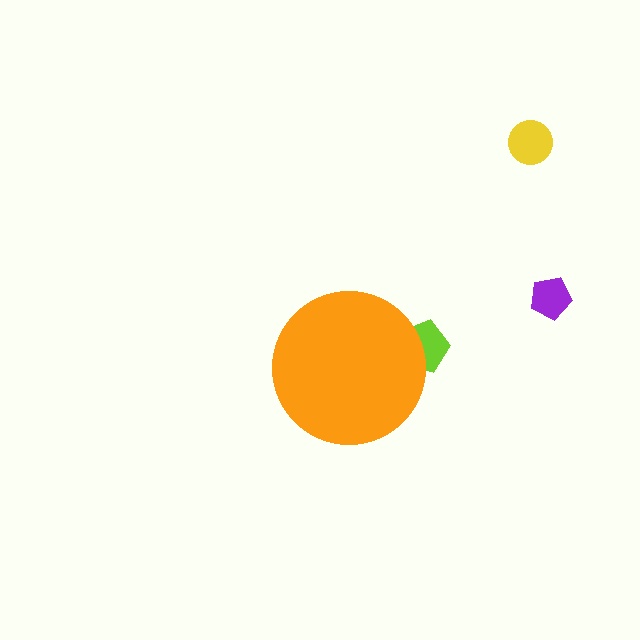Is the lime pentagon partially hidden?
Yes, the lime pentagon is partially hidden behind the orange circle.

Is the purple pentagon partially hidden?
No, the purple pentagon is fully visible.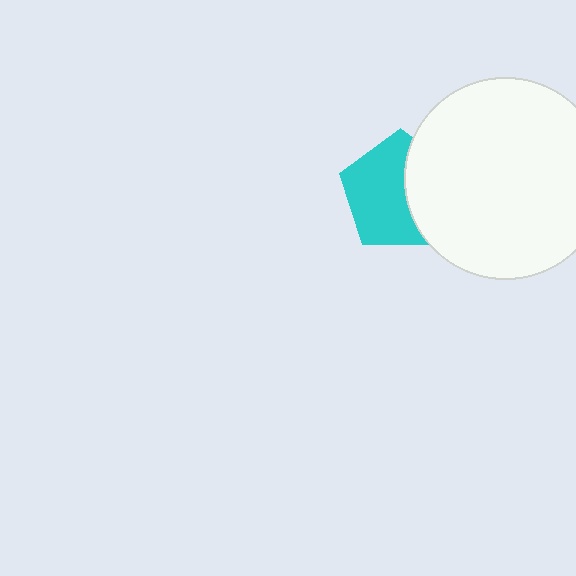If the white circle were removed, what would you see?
You would see the complete cyan pentagon.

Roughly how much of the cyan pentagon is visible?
About half of it is visible (roughly 61%).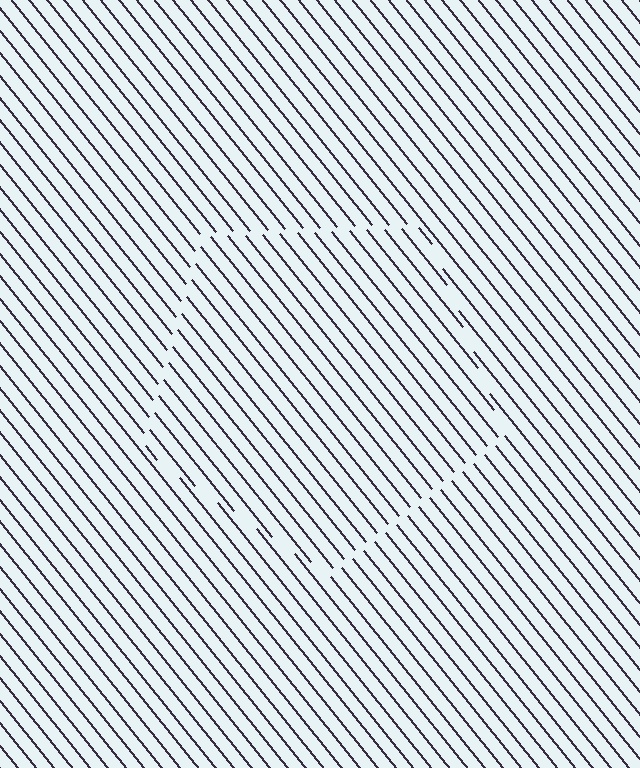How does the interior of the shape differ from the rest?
The interior of the shape contains the same grating, shifted by half a period — the contour is defined by the phase discontinuity where line-ends from the inner and outer gratings abut.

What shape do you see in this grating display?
An illusory pentagon. The interior of the shape contains the same grating, shifted by half a period — the contour is defined by the phase discontinuity where line-ends from the inner and outer gratings abut.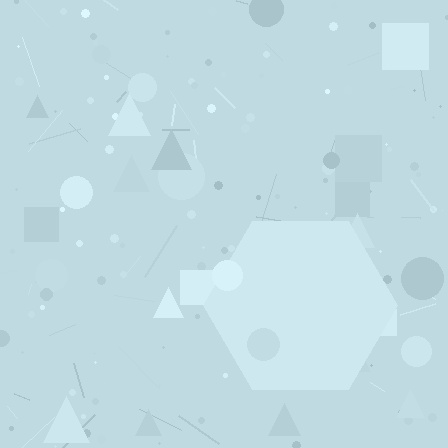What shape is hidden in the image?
A hexagon is hidden in the image.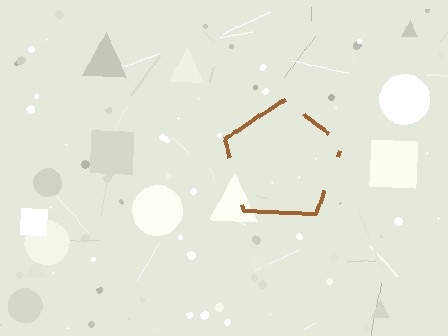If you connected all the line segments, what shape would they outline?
They would outline a pentagon.